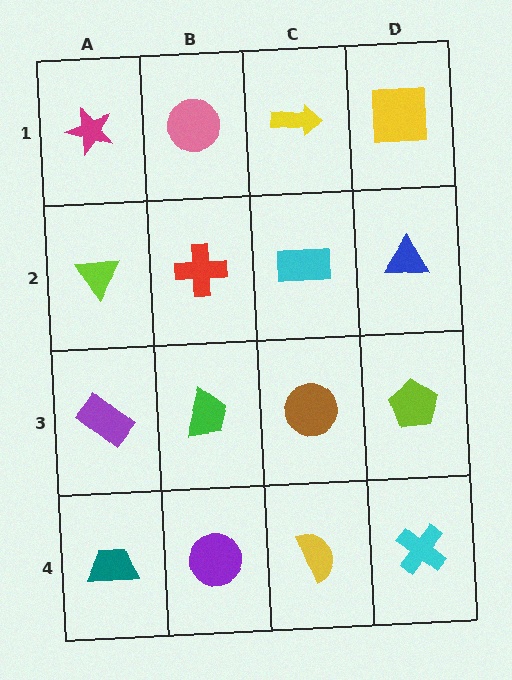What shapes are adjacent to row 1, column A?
A lime triangle (row 2, column A), a pink circle (row 1, column B).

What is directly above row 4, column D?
A lime pentagon.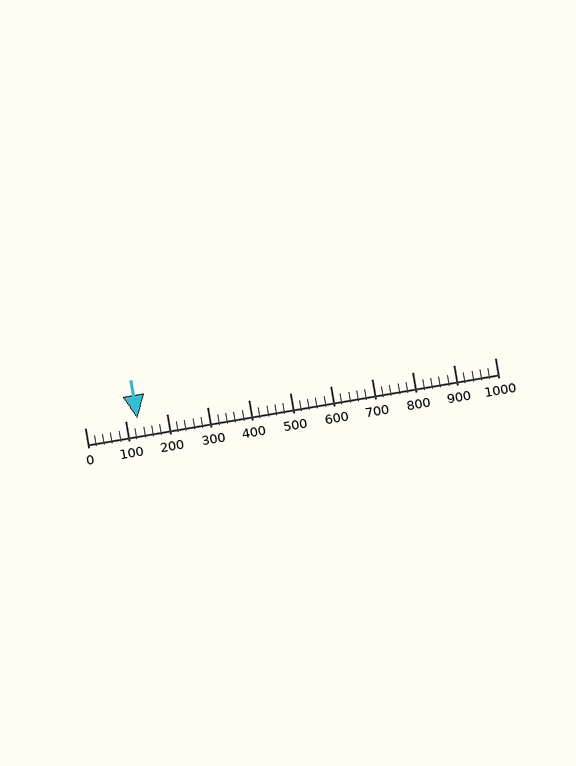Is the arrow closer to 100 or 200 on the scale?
The arrow is closer to 100.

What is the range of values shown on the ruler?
The ruler shows values from 0 to 1000.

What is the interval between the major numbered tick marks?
The major tick marks are spaced 100 units apart.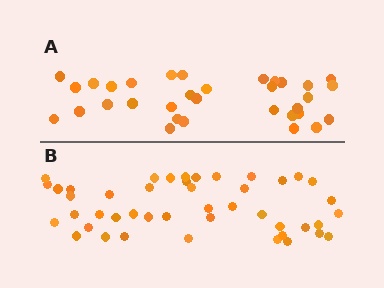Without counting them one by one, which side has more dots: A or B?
Region B (the bottom region) has more dots.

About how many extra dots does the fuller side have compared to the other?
Region B has roughly 12 or so more dots than region A.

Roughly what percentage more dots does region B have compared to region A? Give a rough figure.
About 35% more.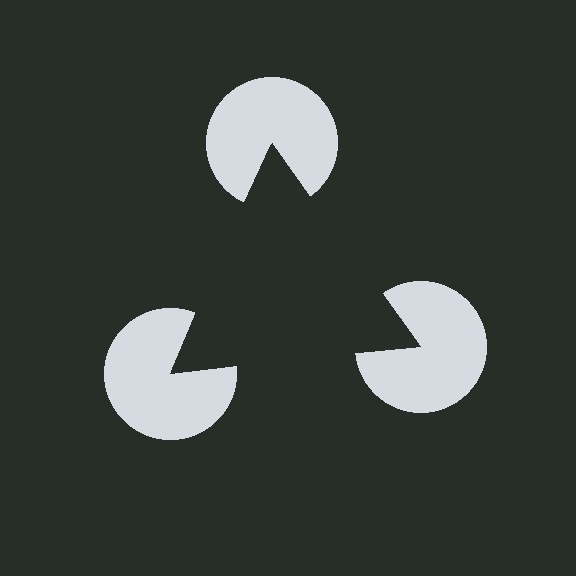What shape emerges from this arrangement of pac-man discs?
An illusory triangle — its edges are inferred from the aligned wedge cuts in the pac-man discs, not physically drawn.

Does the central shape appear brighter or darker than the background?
It typically appears slightly darker than the background, even though no actual brightness change is drawn.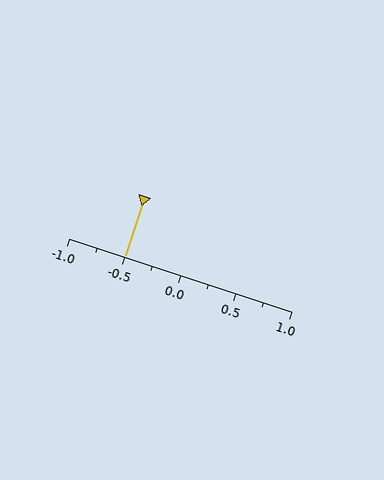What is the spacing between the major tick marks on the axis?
The major ticks are spaced 0.5 apart.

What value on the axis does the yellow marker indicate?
The marker indicates approximately -0.5.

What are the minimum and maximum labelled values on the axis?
The axis runs from -1.0 to 1.0.